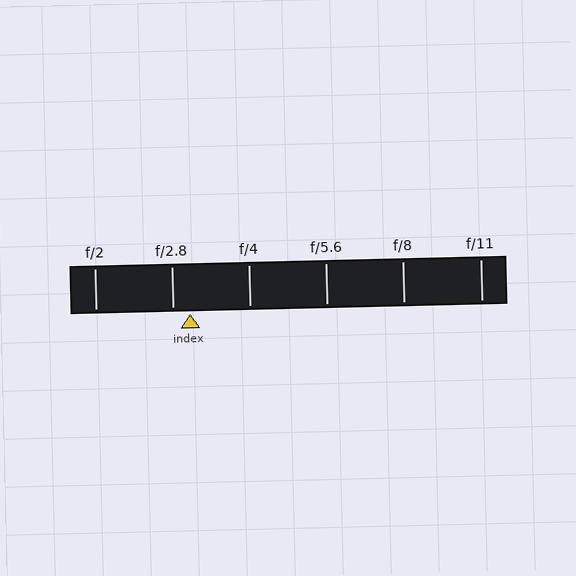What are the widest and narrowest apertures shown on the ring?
The widest aperture shown is f/2 and the narrowest is f/11.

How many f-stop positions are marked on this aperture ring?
There are 6 f-stop positions marked.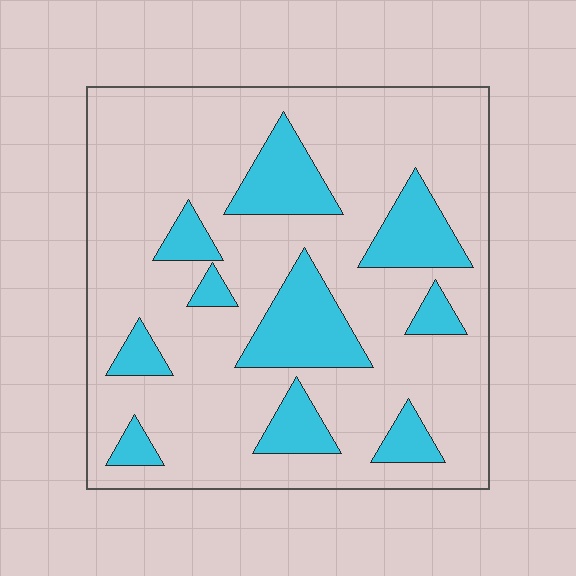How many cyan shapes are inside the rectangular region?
10.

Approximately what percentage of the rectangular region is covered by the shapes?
Approximately 20%.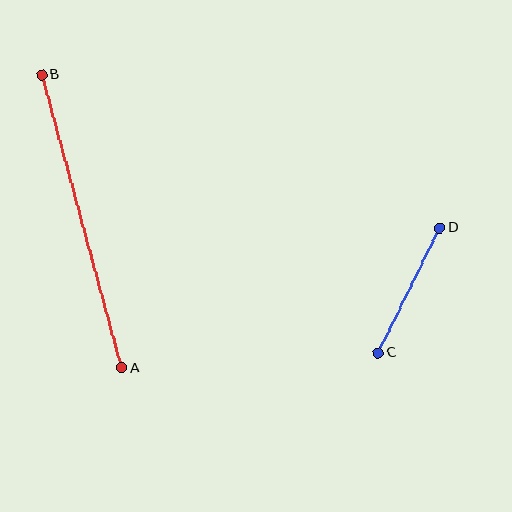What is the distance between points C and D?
The distance is approximately 139 pixels.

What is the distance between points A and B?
The distance is approximately 304 pixels.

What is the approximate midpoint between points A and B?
The midpoint is at approximately (82, 221) pixels.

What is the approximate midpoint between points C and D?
The midpoint is at approximately (409, 290) pixels.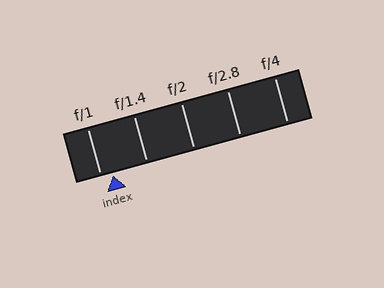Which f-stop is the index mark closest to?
The index mark is closest to f/1.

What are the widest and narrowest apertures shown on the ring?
The widest aperture shown is f/1 and the narrowest is f/4.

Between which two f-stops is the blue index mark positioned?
The index mark is between f/1 and f/1.4.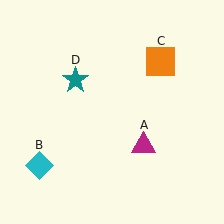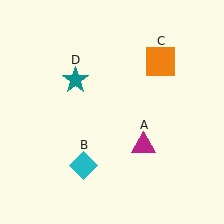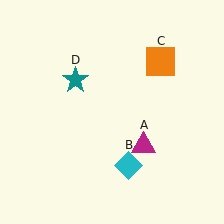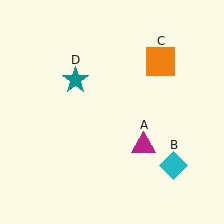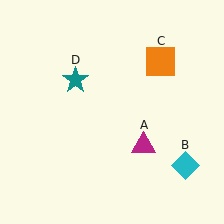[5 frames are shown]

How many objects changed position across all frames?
1 object changed position: cyan diamond (object B).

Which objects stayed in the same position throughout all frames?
Magenta triangle (object A) and orange square (object C) and teal star (object D) remained stationary.